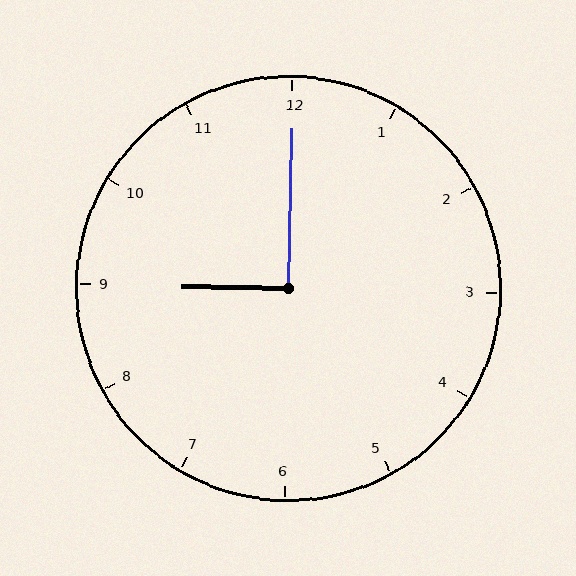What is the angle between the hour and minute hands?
Approximately 90 degrees.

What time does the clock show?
9:00.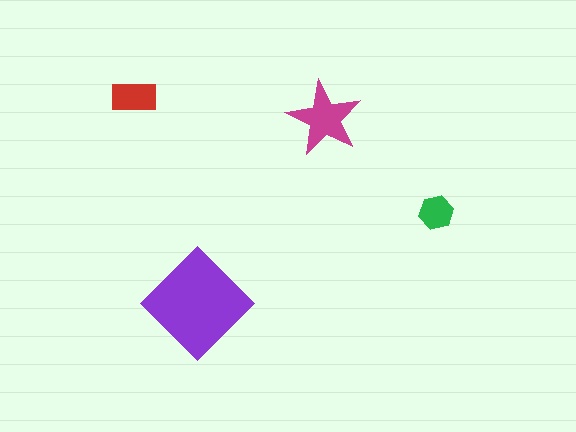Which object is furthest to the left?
The red rectangle is leftmost.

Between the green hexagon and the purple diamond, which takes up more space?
The purple diamond.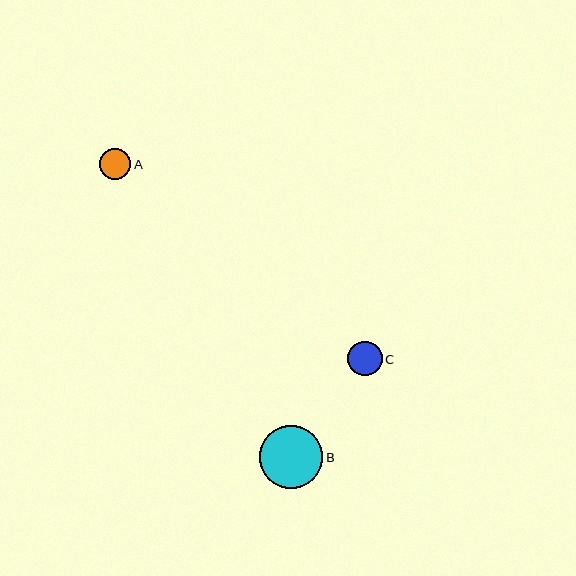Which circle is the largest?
Circle B is the largest with a size of approximately 63 pixels.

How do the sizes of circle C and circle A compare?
Circle C and circle A are approximately the same size.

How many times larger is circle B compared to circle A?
Circle B is approximately 2.0 times the size of circle A.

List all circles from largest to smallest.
From largest to smallest: B, C, A.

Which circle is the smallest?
Circle A is the smallest with a size of approximately 32 pixels.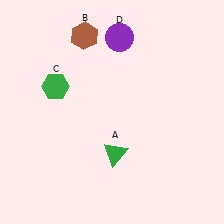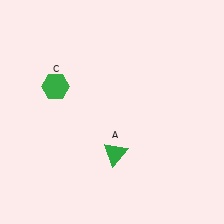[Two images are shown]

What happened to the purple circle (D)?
The purple circle (D) was removed in Image 2. It was in the top-right area of Image 1.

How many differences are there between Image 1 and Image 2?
There are 2 differences between the two images.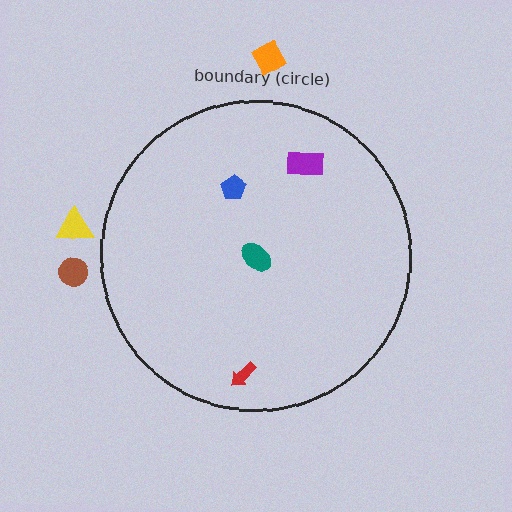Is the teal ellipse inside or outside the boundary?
Inside.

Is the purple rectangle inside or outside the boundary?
Inside.